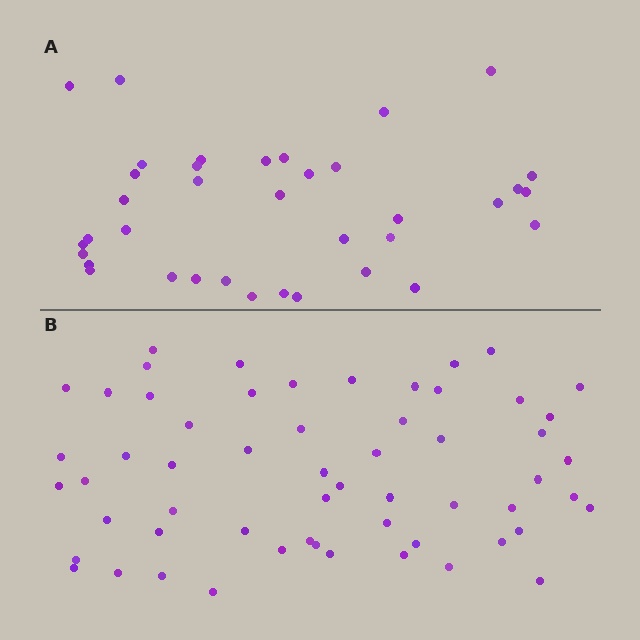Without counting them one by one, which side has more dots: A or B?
Region B (the bottom region) has more dots.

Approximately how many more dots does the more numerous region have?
Region B has approximately 20 more dots than region A.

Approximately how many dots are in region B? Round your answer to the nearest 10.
About 60 dots. (The exact count is 58, which rounds to 60.)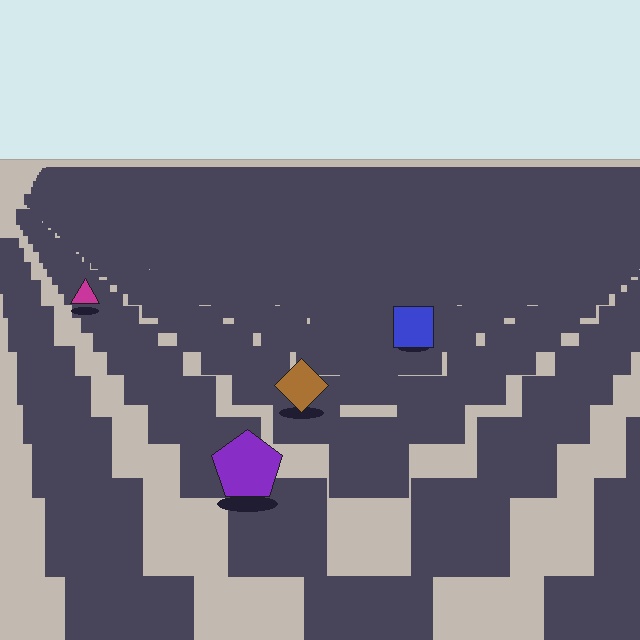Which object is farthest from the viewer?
The magenta triangle is farthest from the viewer. It appears smaller and the ground texture around it is denser.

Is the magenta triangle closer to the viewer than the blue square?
No. The blue square is closer — you can tell from the texture gradient: the ground texture is coarser near it.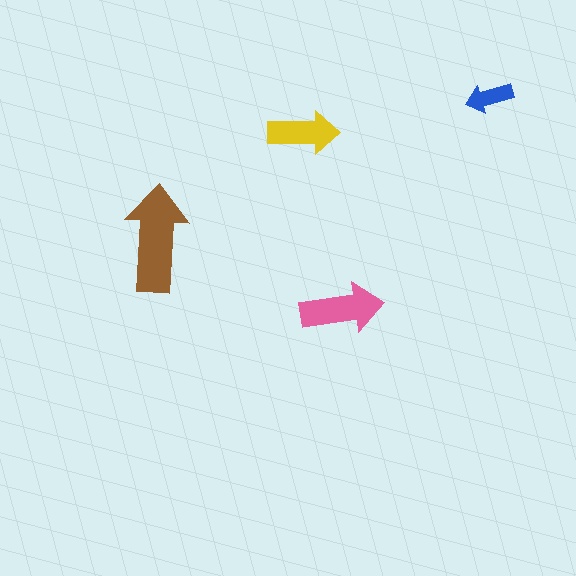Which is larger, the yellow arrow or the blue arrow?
The yellow one.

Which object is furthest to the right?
The blue arrow is rightmost.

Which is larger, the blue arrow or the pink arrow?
The pink one.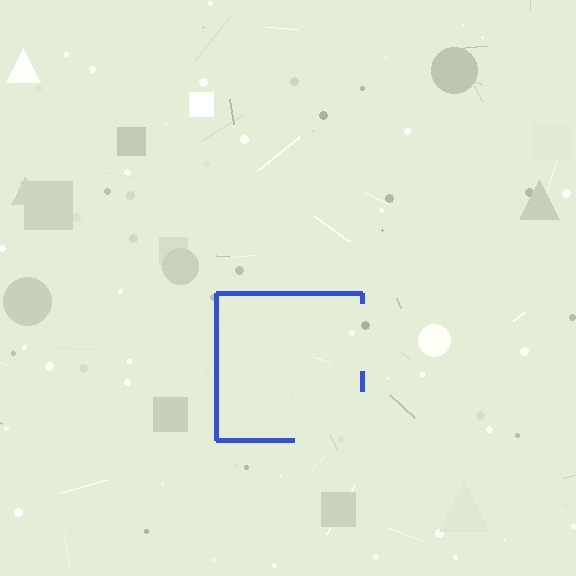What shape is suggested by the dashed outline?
The dashed outline suggests a square.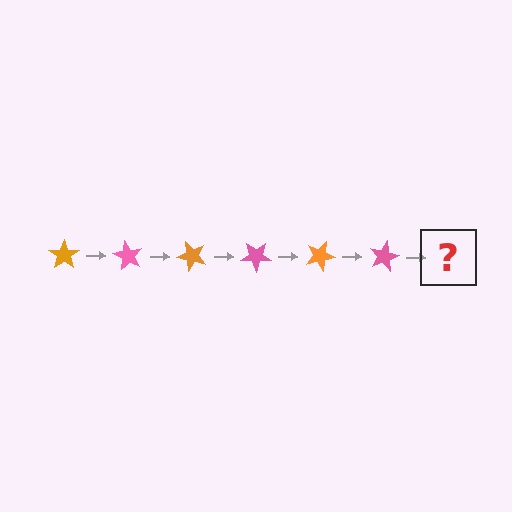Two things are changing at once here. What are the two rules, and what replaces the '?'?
The two rules are that it rotates 60 degrees each step and the color cycles through orange and pink. The '?' should be an orange star, rotated 360 degrees from the start.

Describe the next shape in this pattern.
It should be an orange star, rotated 360 degrees from the start.